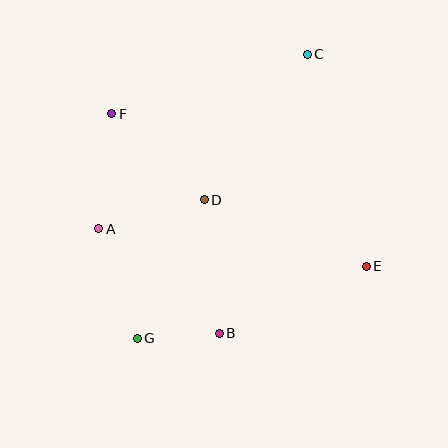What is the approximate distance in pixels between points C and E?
The distance between C and E is approximately 221 pixels.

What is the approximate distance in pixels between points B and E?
The distance between B and E is approximately 162 pixels.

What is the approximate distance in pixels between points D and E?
The distance between D and E is approximately 176 pixels.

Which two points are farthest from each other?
Points C and G are farthest from each other.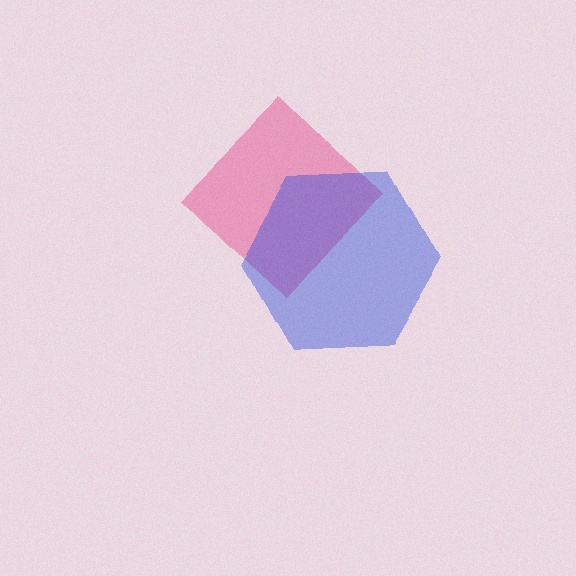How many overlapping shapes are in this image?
There are 2 overlapping shapes in the image.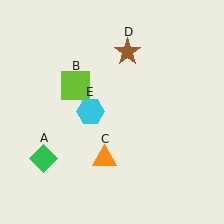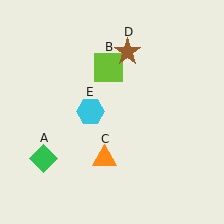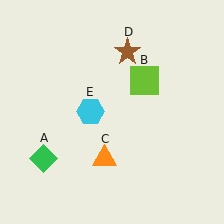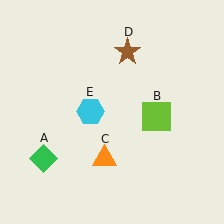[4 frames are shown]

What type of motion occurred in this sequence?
The lime square (object B) rotated clockwise around the center of the scene.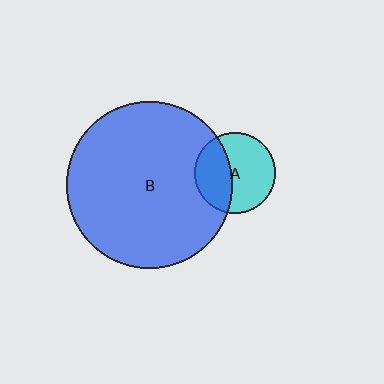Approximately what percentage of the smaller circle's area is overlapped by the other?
Approximately 40%.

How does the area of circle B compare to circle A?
Approximately 4.3 times.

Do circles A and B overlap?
Yes.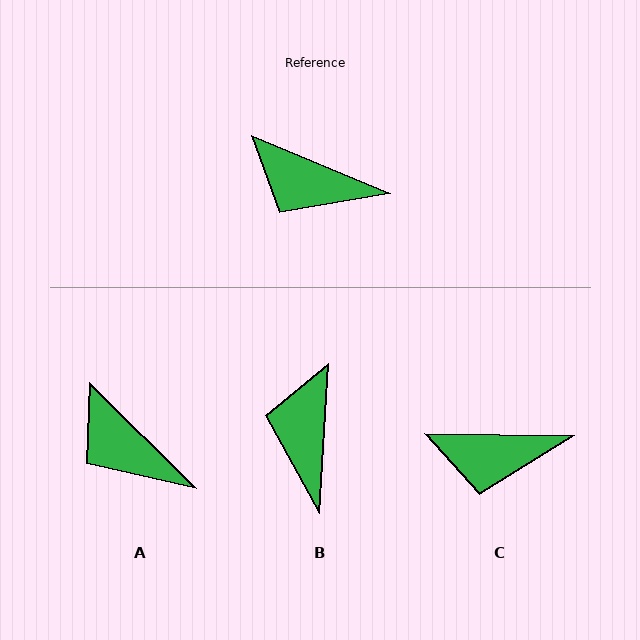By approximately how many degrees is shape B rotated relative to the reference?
Approximately 71 degrees clockwise.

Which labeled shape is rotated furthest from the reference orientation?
B, about 71 degrees away.